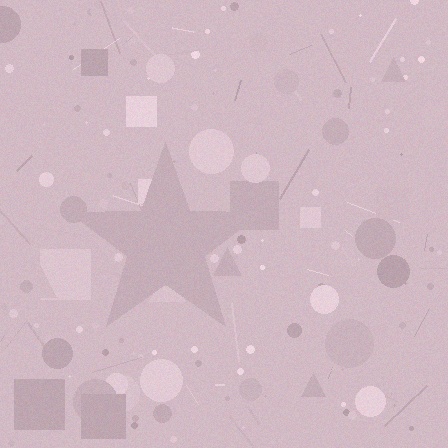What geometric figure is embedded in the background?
A star is embedded in the background.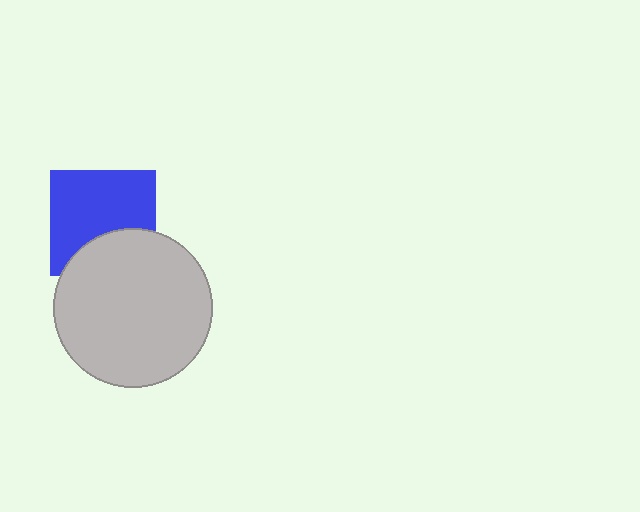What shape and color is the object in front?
The object in front is a light gray circle.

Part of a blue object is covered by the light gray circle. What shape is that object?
It is a square.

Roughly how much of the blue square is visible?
Most of it is visible (roughly 68%).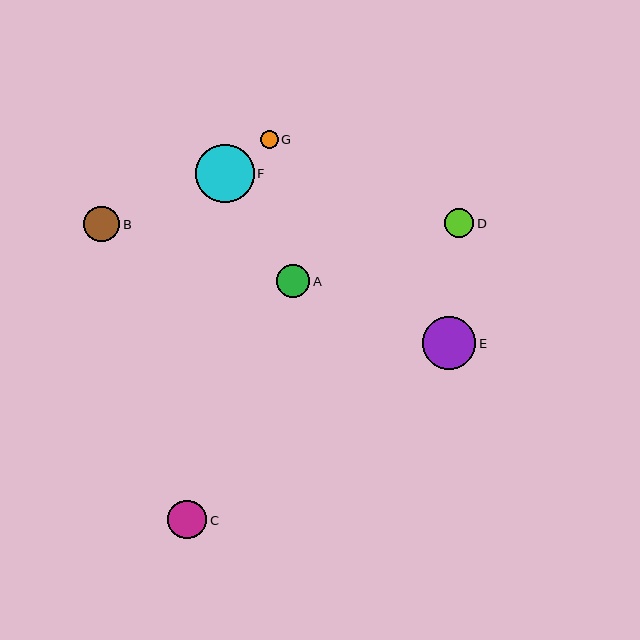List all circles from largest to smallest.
From largest to smallest: F, E, C, B, A, D, G.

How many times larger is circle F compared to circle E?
Circle F is approximately 1.1 times the size of circle E.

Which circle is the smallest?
Circle G is the smallest with a size of approximately 18 pixels.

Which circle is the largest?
Circle F is the largest with a size of approximately 58 pixels.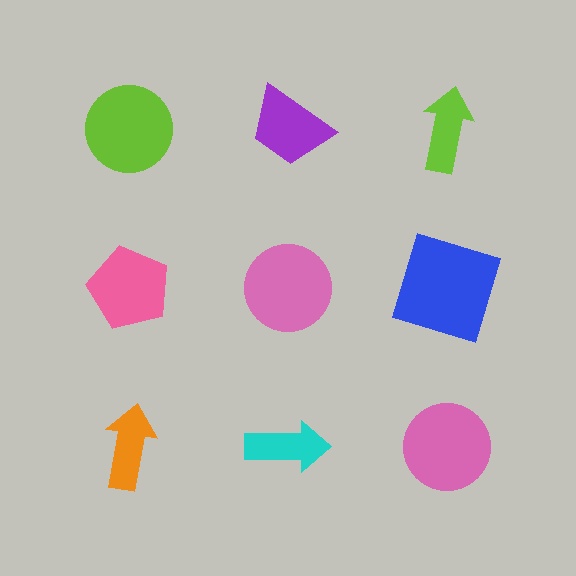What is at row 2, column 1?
A pink pentagon.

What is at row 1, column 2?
A purple trapezoid.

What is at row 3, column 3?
A pink circle.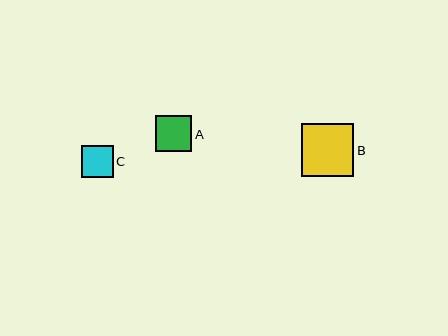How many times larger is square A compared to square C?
Square A is approximately 1.1 times the size of square C.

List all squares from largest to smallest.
From largest to smallest: B, A, C.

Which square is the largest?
Square B is the largest with a size of approximately 52 pixels.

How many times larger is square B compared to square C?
Square B is approximately 1.6 times the size of square C.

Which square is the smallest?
Square C is the smallest with a size of approximately 32 pixels.